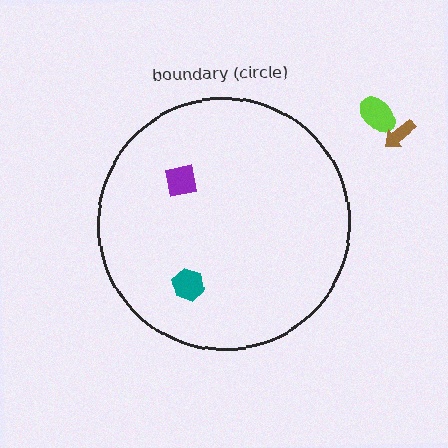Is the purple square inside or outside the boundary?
Inside.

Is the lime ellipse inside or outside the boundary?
Outside.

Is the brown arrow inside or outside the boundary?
Outside.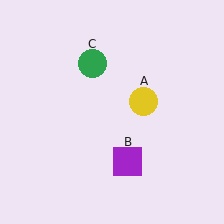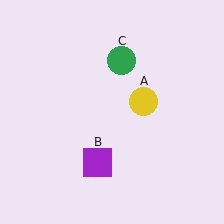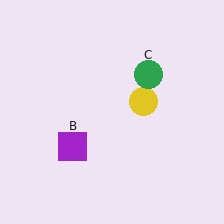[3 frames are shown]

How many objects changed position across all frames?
2 objects changed position: purple square (object B), green circle (object C).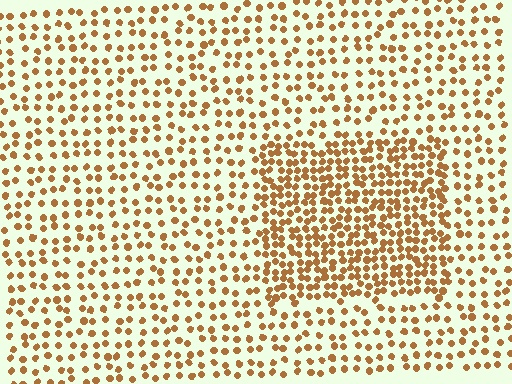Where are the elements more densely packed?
The elements are more densely packed inside the rectangle boundary.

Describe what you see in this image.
The image contains small brown elements arranged at two different densities. A rectangle-shaped region is visible where the elements are more densely packed than the surrounding area.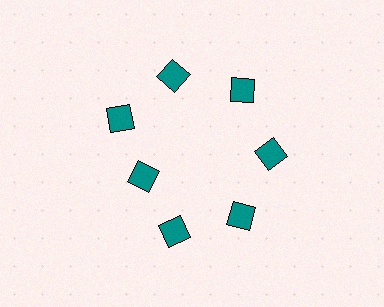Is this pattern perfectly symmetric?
No. The 7 teal diamonds are arranged in a ring, but one element near the 8 o'clock position is pulled inward toward the center, breaking the 7-fold rotational symmetry.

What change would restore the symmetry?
The symmetry would be restored by moving it outward, back onto the ring so that all 7 diamonds sit at equal angles and equal distance from the center.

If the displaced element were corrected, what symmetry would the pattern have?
It would have 7-fold rotational symmetry — the pattern would map onto itself every 51 degrees.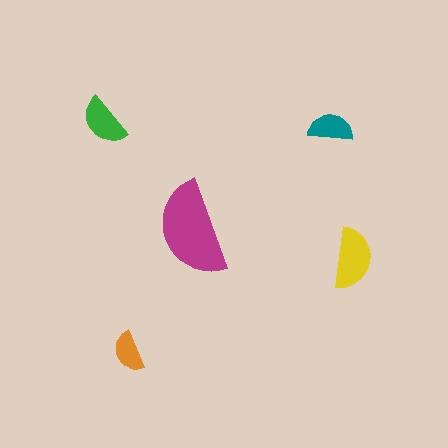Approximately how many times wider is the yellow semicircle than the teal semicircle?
About 1.5 times wider.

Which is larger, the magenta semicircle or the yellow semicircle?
The magenta one.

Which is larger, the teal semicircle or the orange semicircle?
The teal one.